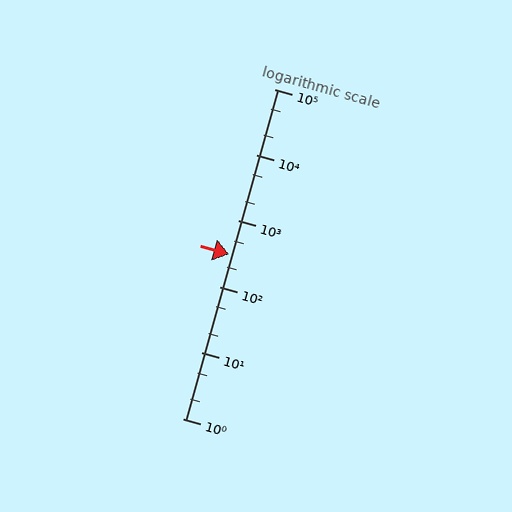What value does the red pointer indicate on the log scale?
The pointer indicates approximately 310.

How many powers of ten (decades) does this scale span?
The scale spans 5 decades, from 1 to 100000.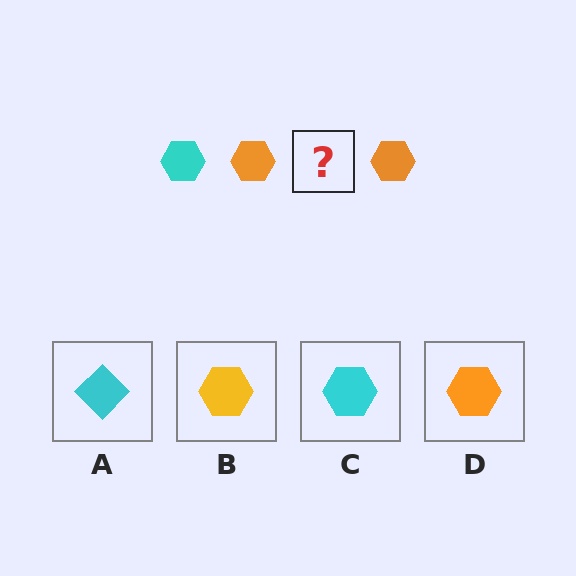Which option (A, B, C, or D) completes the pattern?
C.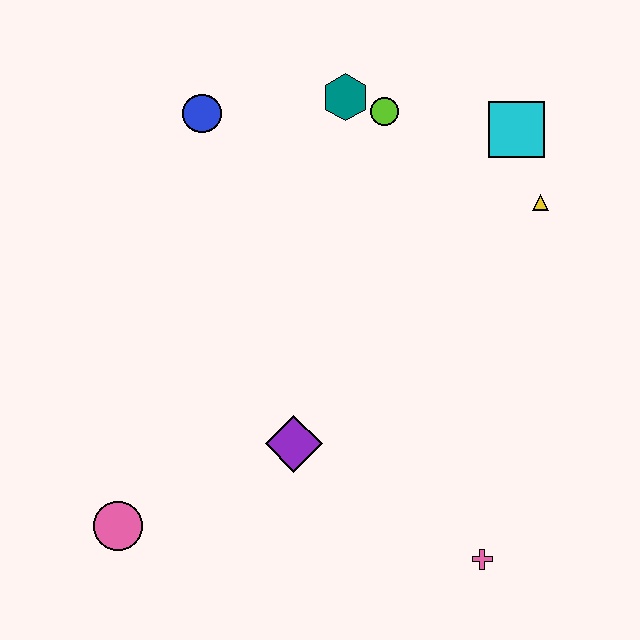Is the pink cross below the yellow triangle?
Yes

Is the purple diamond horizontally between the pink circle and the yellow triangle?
Yes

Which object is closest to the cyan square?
The yellow triangle is closest to the cyan square.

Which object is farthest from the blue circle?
The pink cross is farthest from the blue circle.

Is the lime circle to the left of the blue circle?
No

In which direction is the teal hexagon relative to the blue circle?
The teal hexagon is to the right of the blue circle.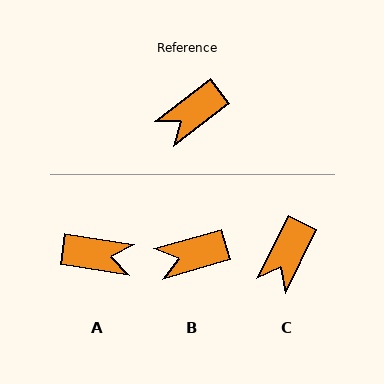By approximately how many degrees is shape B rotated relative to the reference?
Approximately 21 degrees clockwise.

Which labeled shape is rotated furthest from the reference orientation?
A, about 134 degrees away.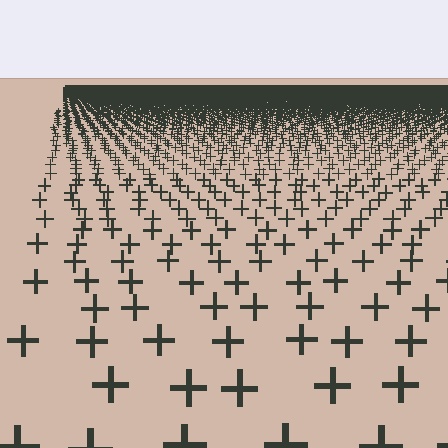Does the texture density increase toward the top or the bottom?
Density increases toward the top.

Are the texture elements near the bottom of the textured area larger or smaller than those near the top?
Larger. Near the bottom, elements are closer to the viewer and appear at a bigger on-screen size.